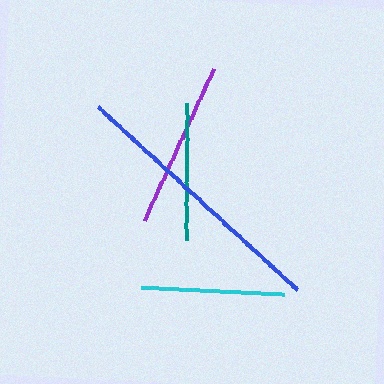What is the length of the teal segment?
The teal segment is approximately 137 pixels long.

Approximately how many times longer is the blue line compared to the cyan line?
The blue line is approximately 1.9 times the length of the cyan line.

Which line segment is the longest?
The blue line is the longest at approximately 270 pixels.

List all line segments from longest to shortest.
From longest to shortest: blue, purple, cyan, teal.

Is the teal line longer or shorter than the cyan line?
The cyan line is longer than the teal line.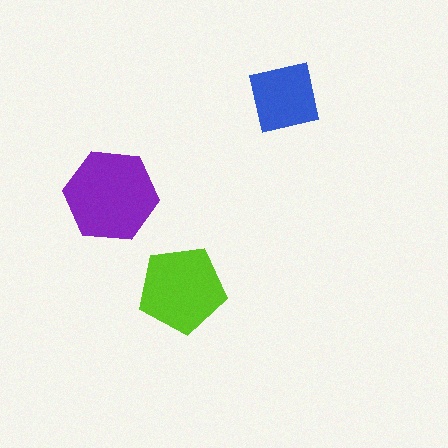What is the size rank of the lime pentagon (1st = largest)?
2nd.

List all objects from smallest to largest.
The blue square, the lime pentagon, the purple hexagon.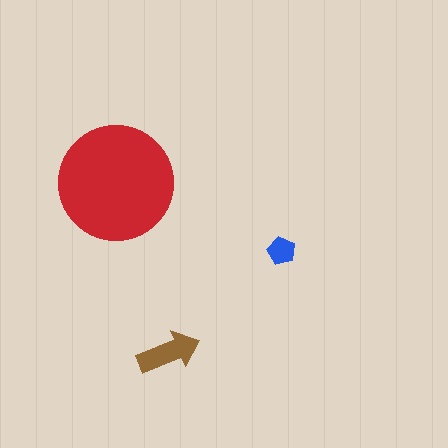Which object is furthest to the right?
The blue pentagon is rightmost.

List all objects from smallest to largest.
The blue pentagon, the brown arrow, the red circle.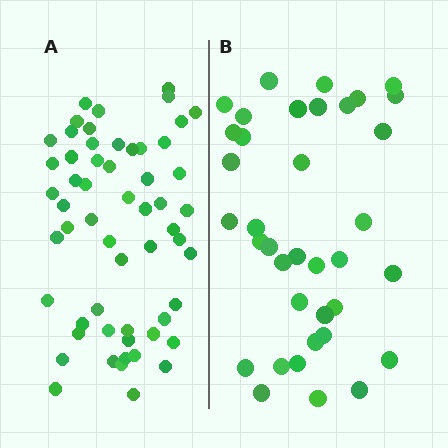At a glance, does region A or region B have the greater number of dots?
Region A (the left region) has more dots.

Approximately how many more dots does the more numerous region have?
Region A has approximately 20 more dots than region B.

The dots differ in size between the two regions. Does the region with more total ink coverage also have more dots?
No. Region B has more total ink coverage because its dots are larger, but region A actually contains more individual dots. Total area can be misleading — the number of items is what matters here.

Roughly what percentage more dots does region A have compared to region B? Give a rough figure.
About 55% more.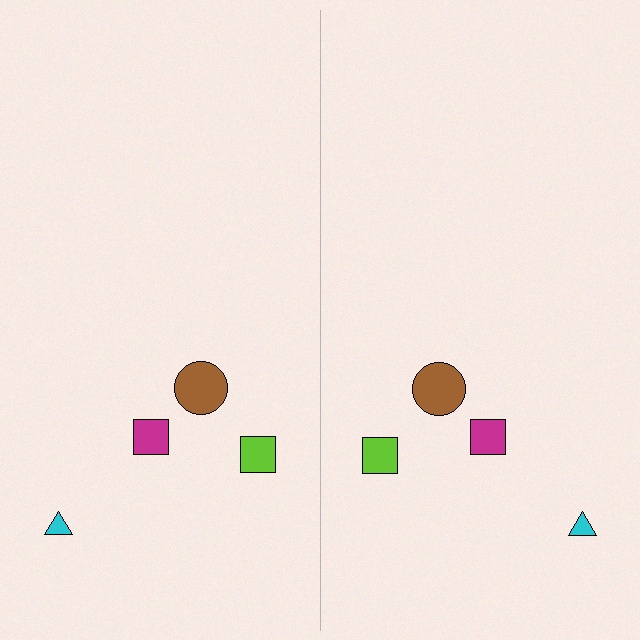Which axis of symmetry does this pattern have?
The pattern has a vertical axis of symmetry running through the center of the image.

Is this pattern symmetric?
Yes, this pattern has bilateral (reflection) symmetry.